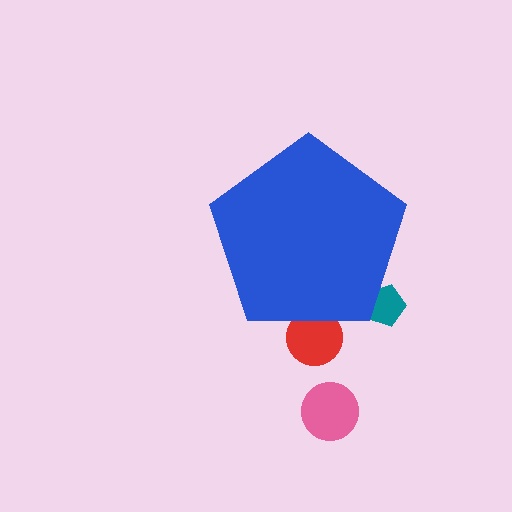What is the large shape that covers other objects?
A blue pentagon.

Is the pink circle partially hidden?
No, the pink circle is fully visible.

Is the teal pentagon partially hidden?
Yes, the teal pentagon is partially hidden behind the blue pentagon.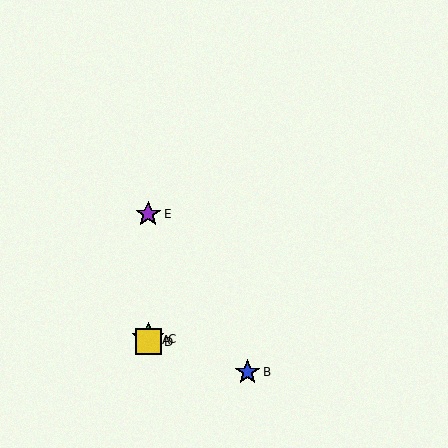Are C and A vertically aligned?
Yes, both are at x≈148.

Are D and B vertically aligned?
No, D is at x≈148 and B is at x≈247.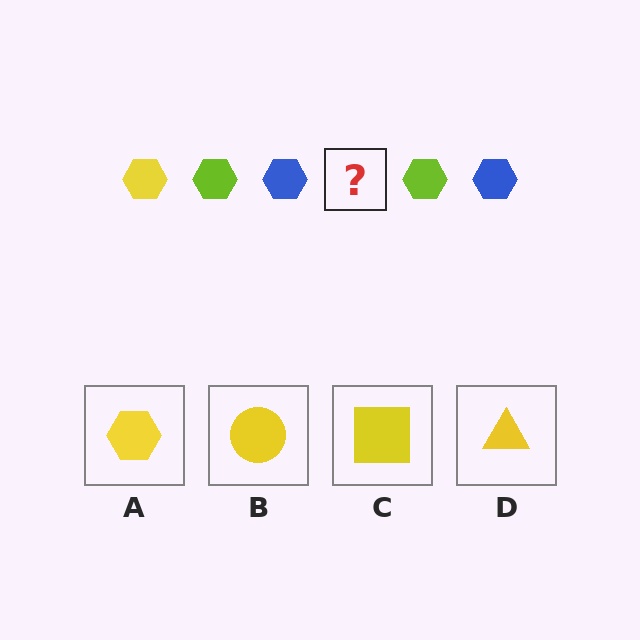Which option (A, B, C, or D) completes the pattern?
A.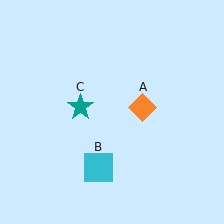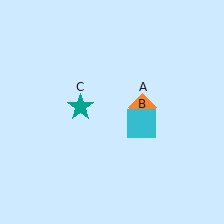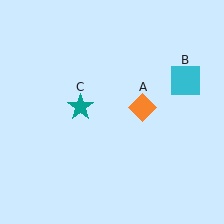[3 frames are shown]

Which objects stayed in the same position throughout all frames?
Orange diamond (object A) and teal star (object C) remained stationary.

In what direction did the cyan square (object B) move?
The cyan square (object B) moved up and to the right.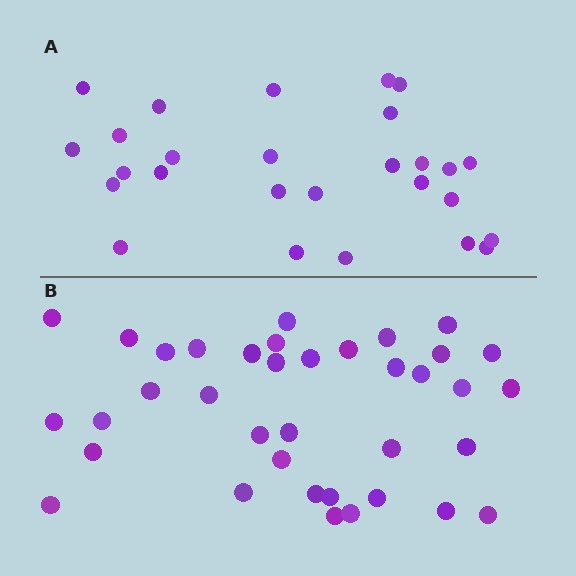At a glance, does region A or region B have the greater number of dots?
Region B (the bottom region) has more dots.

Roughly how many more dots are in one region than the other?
Region B has roughly 10 or so more dots than region A.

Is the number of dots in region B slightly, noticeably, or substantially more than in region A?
Region B has noticeably more, but not dramatically so. The ratio is roughly 1.4 to 1.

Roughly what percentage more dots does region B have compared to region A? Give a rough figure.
About 35% more.